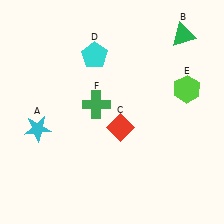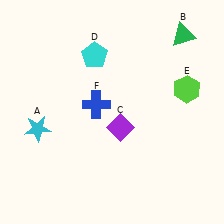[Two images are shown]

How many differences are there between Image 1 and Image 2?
There are 2 differences between the two images.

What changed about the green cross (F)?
In Image 1, F is green. In Image 2, it changed to blue.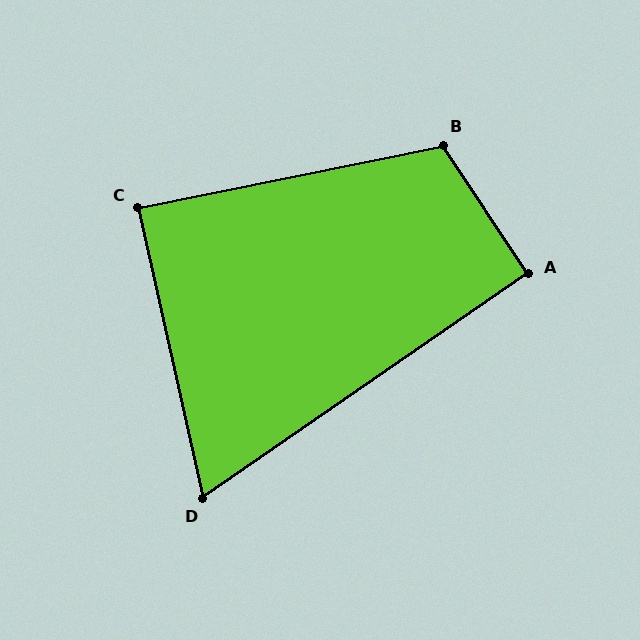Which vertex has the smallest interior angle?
D, at approximately 68 degrees.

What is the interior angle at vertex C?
Approximately 89 degrees (approximately right).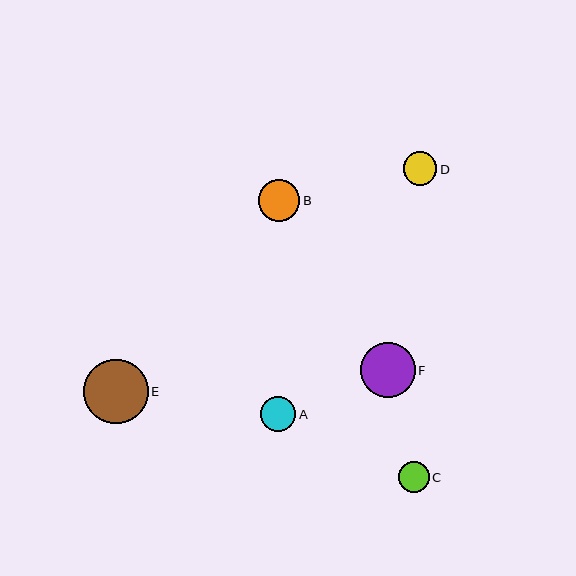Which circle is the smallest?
Circle C is the smallest with a size of approximately 30 pixels.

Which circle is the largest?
Circle E is the largest with a size of approximately 64 pixels.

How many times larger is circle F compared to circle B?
Circle F is approximately 1.3 times the size of circle B.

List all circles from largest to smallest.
From largest to smallest: E, F, B, A, D, C.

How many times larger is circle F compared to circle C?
Circle F is approximately 1.8 times the size of circle C.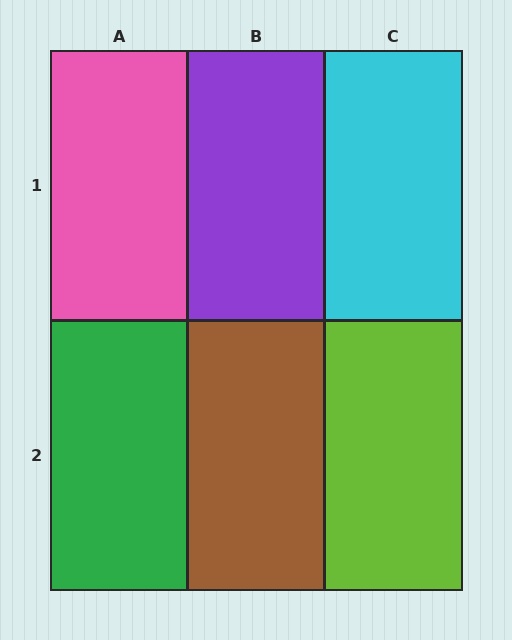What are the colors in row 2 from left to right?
Green, brown, lime.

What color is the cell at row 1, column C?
Cyan.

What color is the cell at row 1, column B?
Purple.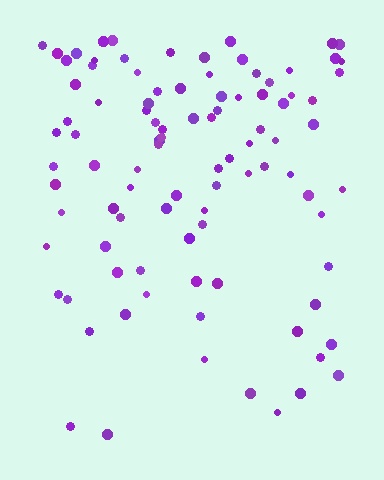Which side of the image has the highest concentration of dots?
The top.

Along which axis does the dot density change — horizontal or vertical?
Vertical.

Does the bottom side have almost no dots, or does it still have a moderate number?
Still a moderate number, just noticeably fewer than the top.